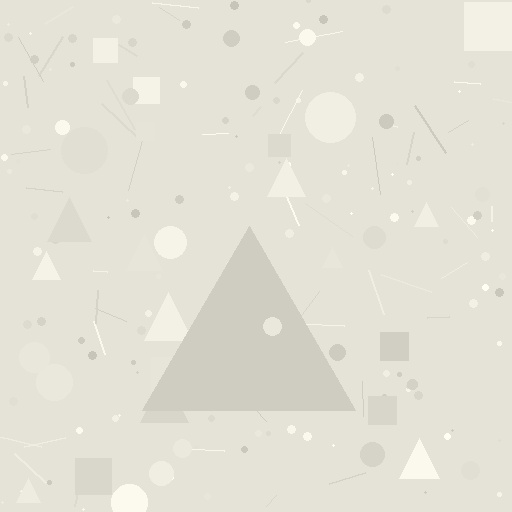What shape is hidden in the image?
A triangle is hidden in the image.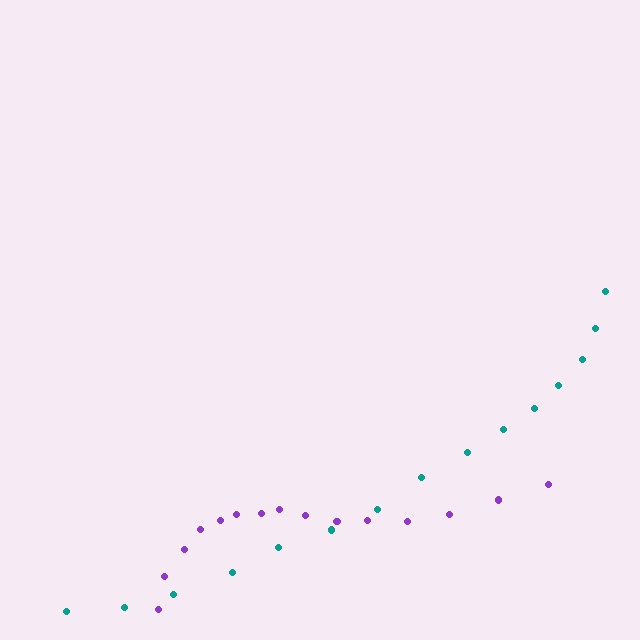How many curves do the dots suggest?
There are 2 distinct paths.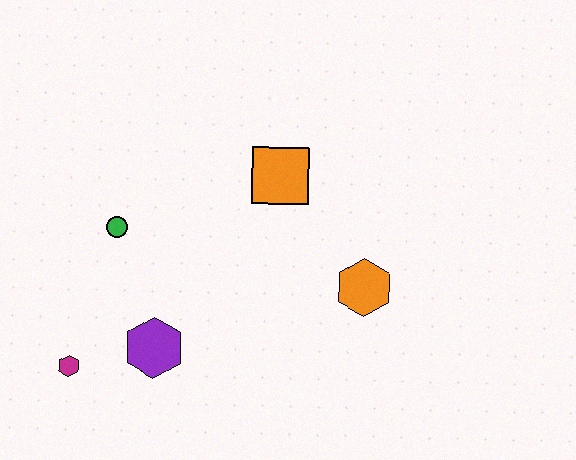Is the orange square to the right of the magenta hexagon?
Yes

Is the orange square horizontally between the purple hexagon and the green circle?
No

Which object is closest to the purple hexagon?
The magenta hexagon is closest to the purple hexagon.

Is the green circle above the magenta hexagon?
Yes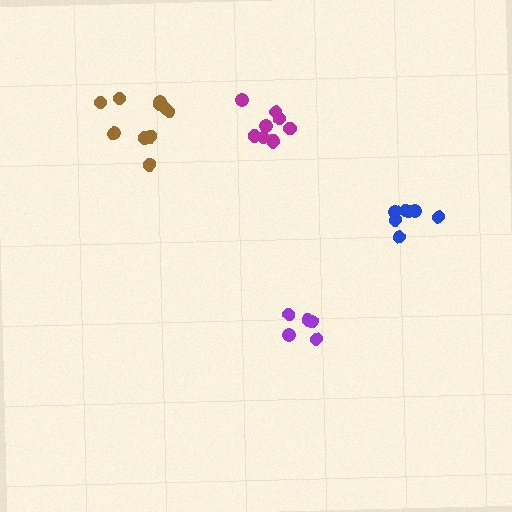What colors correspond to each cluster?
The clusters are colored: magenta, brown, blue, purple.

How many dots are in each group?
Group 1: 9 dots, Group 2: 10 dots, Group 3: 7 dots, Group 4: 5 dots (31 total).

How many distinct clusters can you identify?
There are 4 distinct clusters.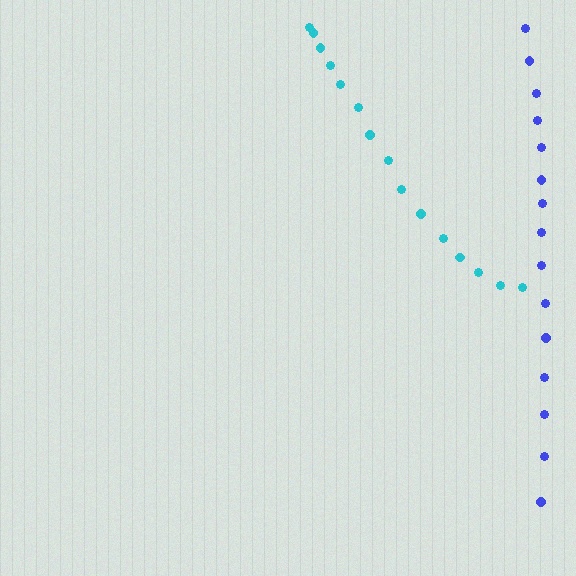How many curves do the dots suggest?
There are 2 distinct paths.